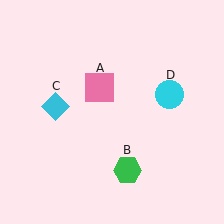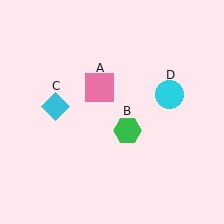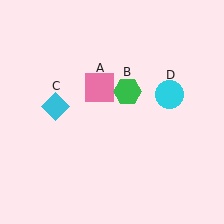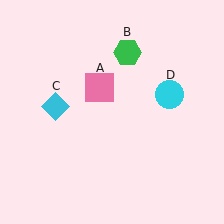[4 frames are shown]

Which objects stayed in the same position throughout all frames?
Pink square (object A) and cyan diamond (object C) and cyan circle (object D) remained stationary.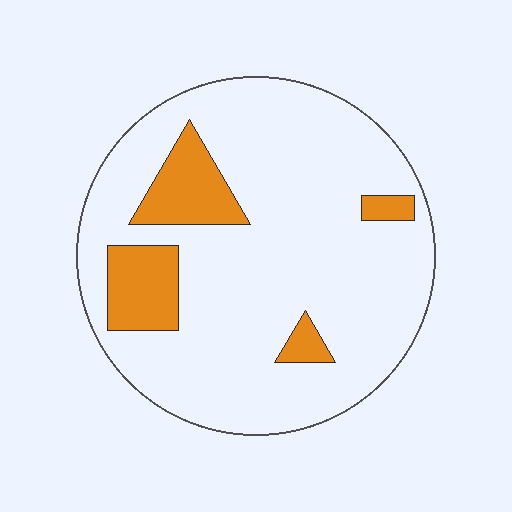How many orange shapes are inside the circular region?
4.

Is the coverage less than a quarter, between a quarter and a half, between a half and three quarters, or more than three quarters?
Less than a quarter.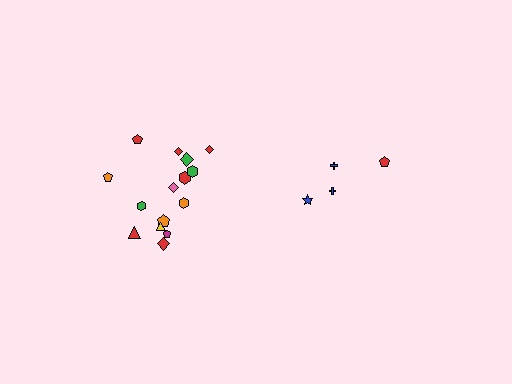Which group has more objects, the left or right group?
The left group.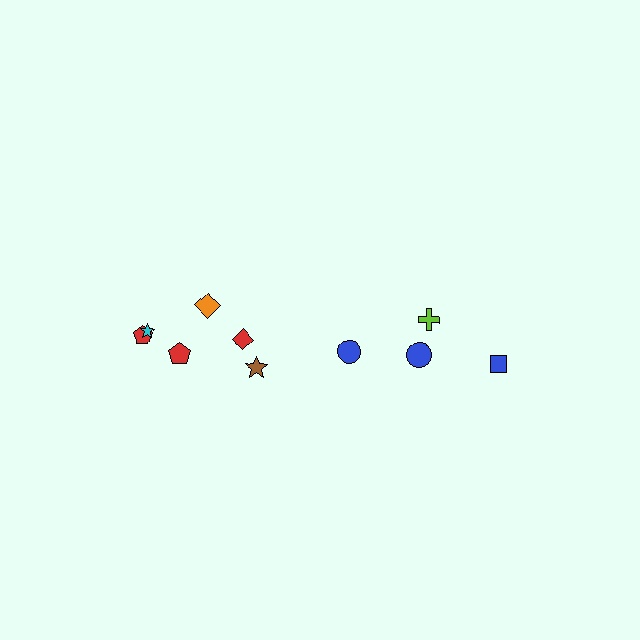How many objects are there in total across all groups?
There are 10 objects.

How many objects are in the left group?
There are 6 objects.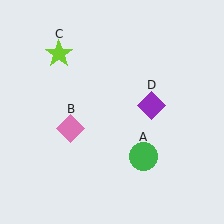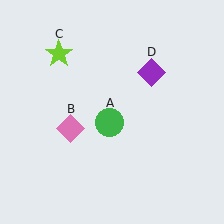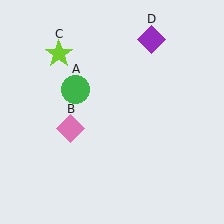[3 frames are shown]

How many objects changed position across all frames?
2 objects changed position: green circle (object A), purple diamond (object D).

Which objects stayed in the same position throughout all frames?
Pink diamond (object B) and lime star (object C) remained stationary.